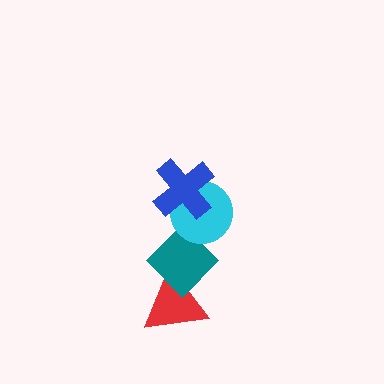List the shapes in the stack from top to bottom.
From top to bottom: the blue cross, the cyan circle, the teal diamond, the red triangle.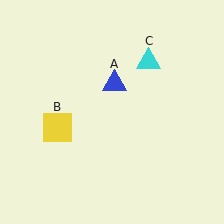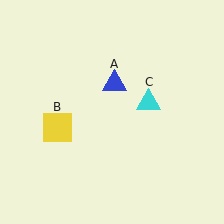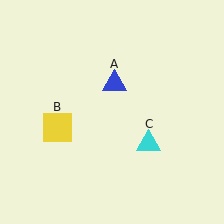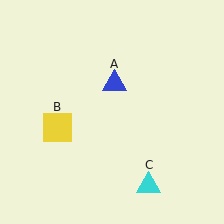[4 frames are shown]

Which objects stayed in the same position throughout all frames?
Blue triangle (object A) and yellow square (object B) remained stationary.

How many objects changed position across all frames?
1 object changed position: cyan triangle (object C).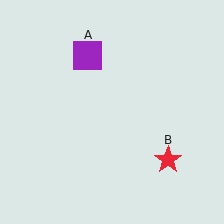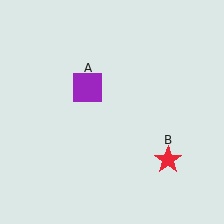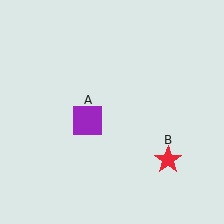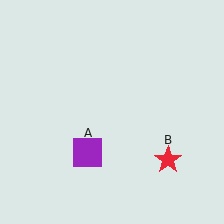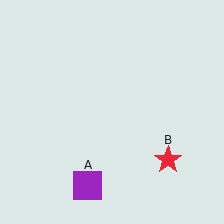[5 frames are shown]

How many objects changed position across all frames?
1 object changed position: purple square (object A).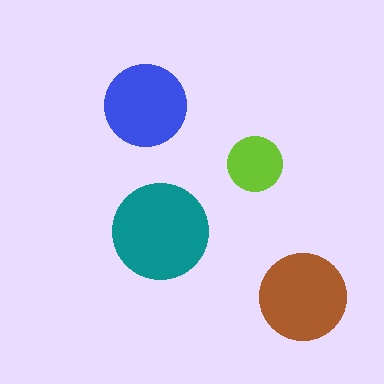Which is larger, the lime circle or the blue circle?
The blue one.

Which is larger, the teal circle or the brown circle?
The teal one.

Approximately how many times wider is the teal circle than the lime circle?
About 1.5 times wider.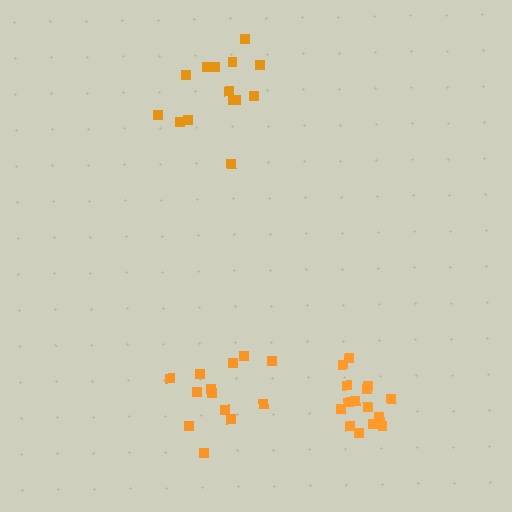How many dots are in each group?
Group 1: 13 dots, Group 2: 14 dots, Group 3: 16 dots (43 total).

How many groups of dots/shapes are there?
There are 3 groups.